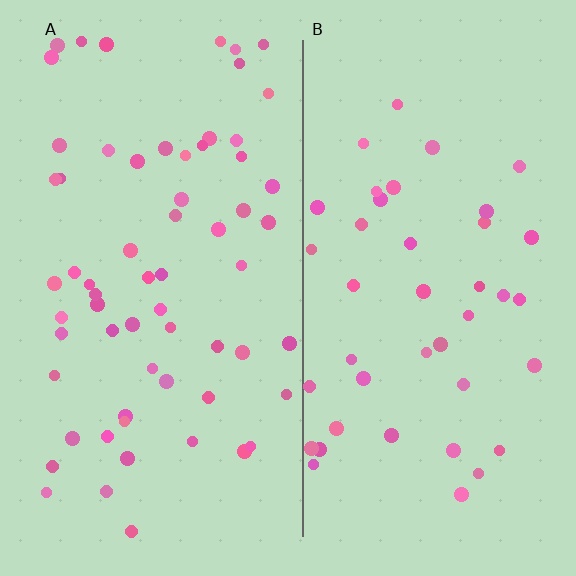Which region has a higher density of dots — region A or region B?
A (the left).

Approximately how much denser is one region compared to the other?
Approximately 1.5× — region A over region B.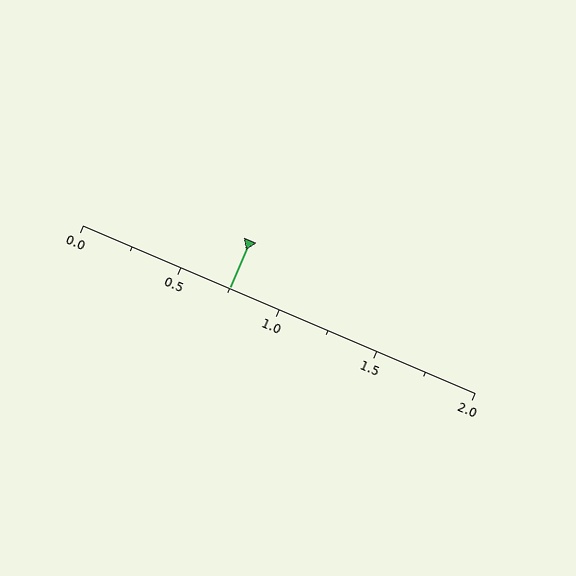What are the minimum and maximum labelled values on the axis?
The axis runs from 0.0 to 2.0.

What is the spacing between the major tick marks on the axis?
The major ticks are spaced 0.5 apart.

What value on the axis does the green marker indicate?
The marker indicates approximately 0.75.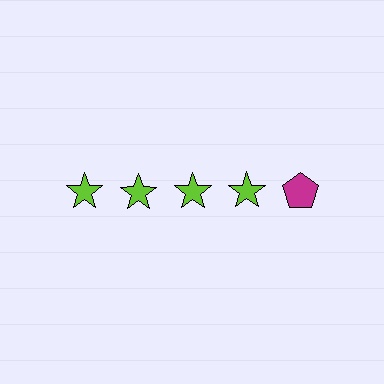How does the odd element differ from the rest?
It differs in both color (magenta instead of lime) and shape (pentagon instead of star).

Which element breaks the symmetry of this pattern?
The magenta pentagon in the top row, rightmost column breaks the symmetry. All other shapes are lime stars.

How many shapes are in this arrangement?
There are 5 shapes arranged in a grid pattern.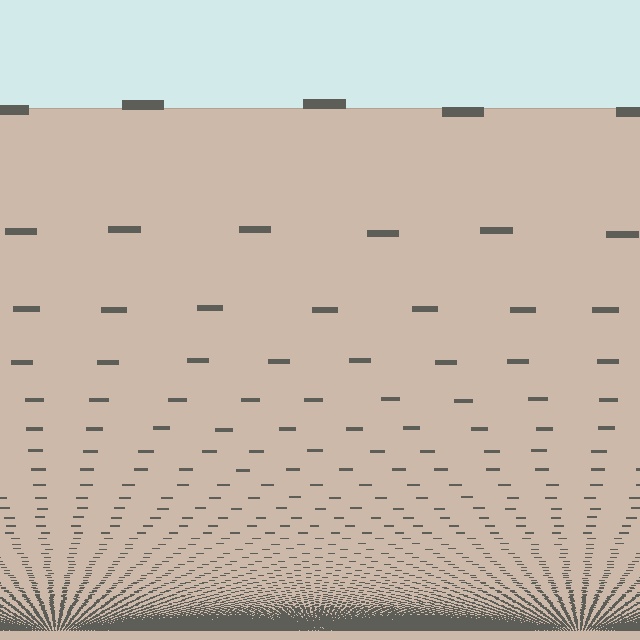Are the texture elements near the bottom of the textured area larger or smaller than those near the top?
Smaller. The gradient is inverted — elements near the bottom are smaller and denser.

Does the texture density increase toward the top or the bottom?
Density increases toward the bottom.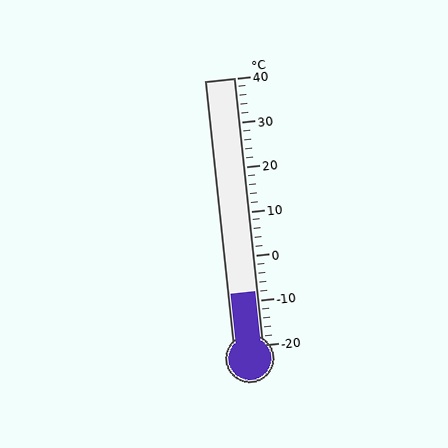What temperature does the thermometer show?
The thermometer shows approximately -8°C.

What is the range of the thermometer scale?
The thermometer scale ranges from -20°C to 40°C.